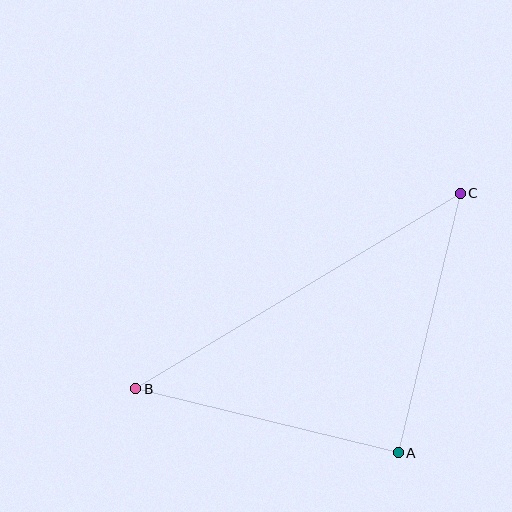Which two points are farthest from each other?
Points B and C are farthest from each other.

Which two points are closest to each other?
Points A and C are closest to each other.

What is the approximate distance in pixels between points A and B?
The distance between A and B is approximately 270 pixels.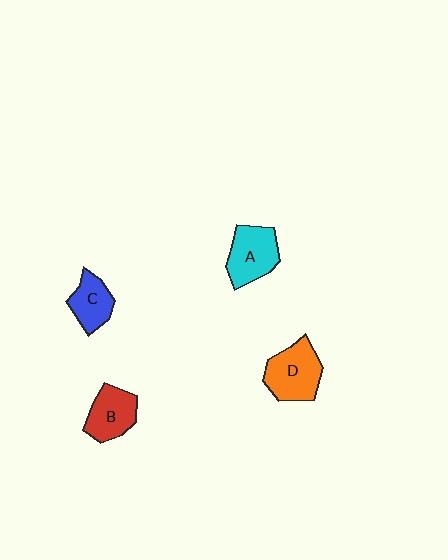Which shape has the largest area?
Shape D (orange).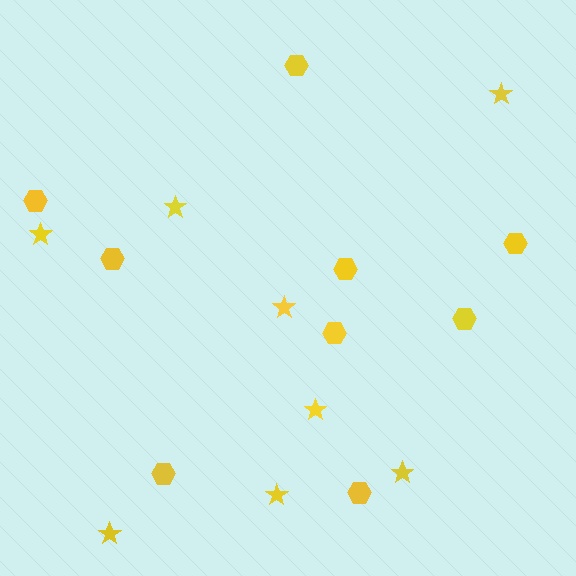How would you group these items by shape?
There are 2 groups: one group of hexagons (9) and one group of stars (8).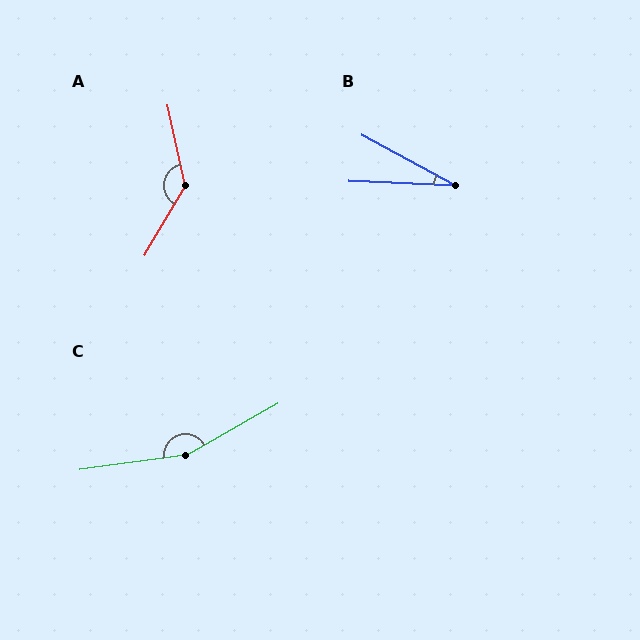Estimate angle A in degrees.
Approximately 138 degrees.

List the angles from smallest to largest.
B (26°), A (138°), C (159°).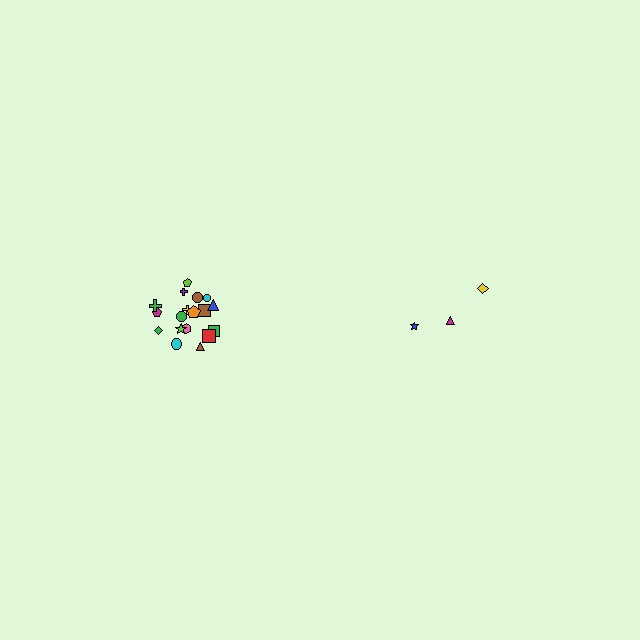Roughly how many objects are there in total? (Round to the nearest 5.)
Roughly 20 objects in total.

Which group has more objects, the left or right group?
The left group.